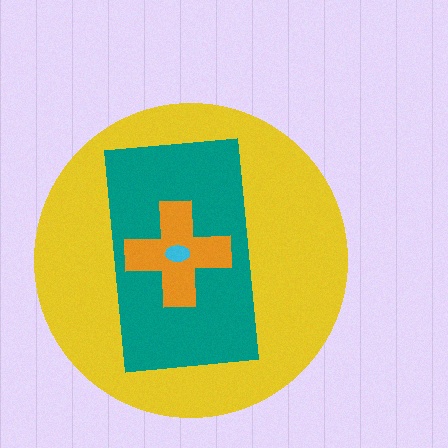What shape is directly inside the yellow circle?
The teal rectangle.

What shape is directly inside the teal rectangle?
The orange cross.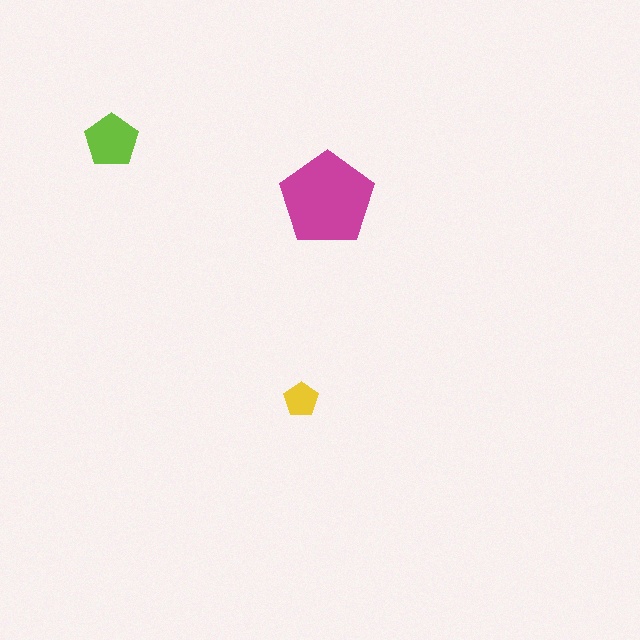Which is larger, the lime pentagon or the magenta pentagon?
The magenta one.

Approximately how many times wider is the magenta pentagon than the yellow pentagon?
About 2.5 times wider.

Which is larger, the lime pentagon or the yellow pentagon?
The lime one.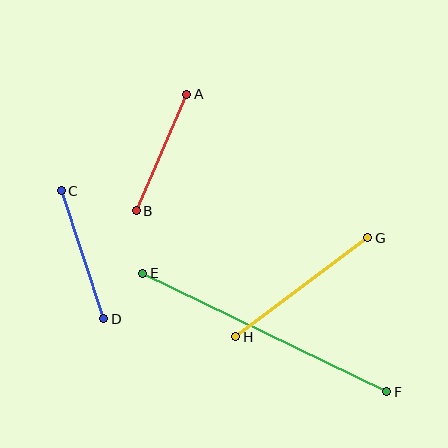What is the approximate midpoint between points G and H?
The midpoint is at approximately (302, 287) pixels.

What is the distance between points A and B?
The distance is approximately 127 pixels.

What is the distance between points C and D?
The distance is approximately 135 pixels.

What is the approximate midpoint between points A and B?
The midpoint is at approximately (161, 153) pixels.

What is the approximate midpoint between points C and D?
The midpoint is at approximately (82, 255) pixels.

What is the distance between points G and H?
The distance is approximately 165 pixels.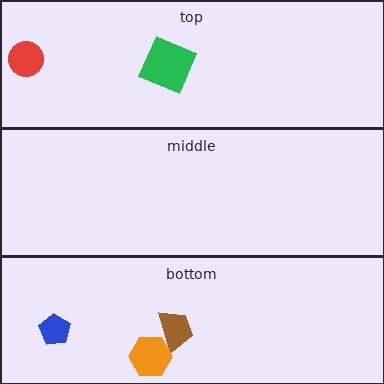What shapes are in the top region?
The green square, the red circle.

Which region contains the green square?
The top region.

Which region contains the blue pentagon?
The bottom region.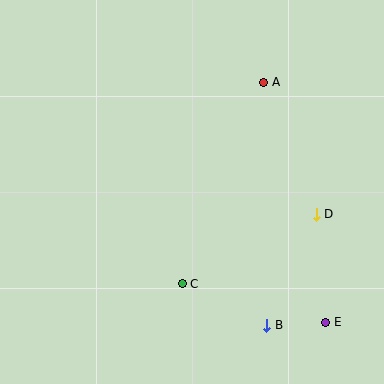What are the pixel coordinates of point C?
Point C is at (182, 284).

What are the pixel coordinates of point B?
Point B is at (267, 325).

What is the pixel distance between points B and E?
The distance between B and E is 59 pixels.